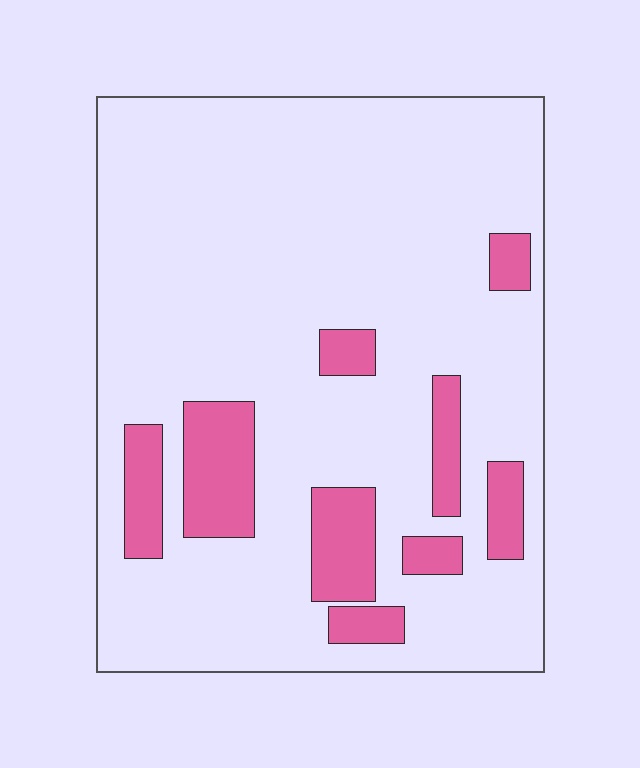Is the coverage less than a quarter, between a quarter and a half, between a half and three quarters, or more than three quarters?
Less than a quarter.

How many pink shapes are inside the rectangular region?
9.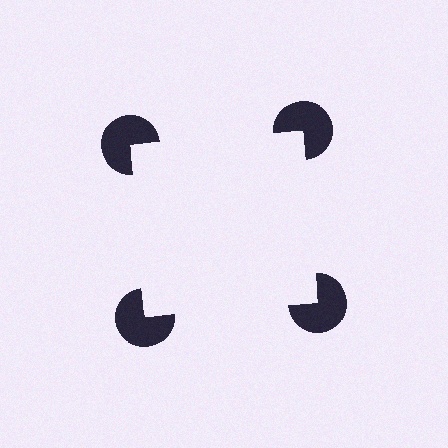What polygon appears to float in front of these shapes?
An illusory square — its edges are inferred from the aligned wedge cuts in the pac-man discs, not physically drawn.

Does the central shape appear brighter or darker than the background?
It typically appears slightly brighter than the background, even though no actual brightness change is drawn.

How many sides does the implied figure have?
4 sides.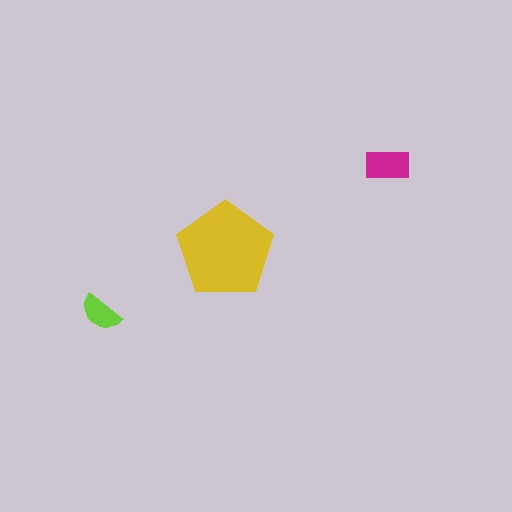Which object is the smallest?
The lime semicircle.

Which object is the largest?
The yellow pentagon.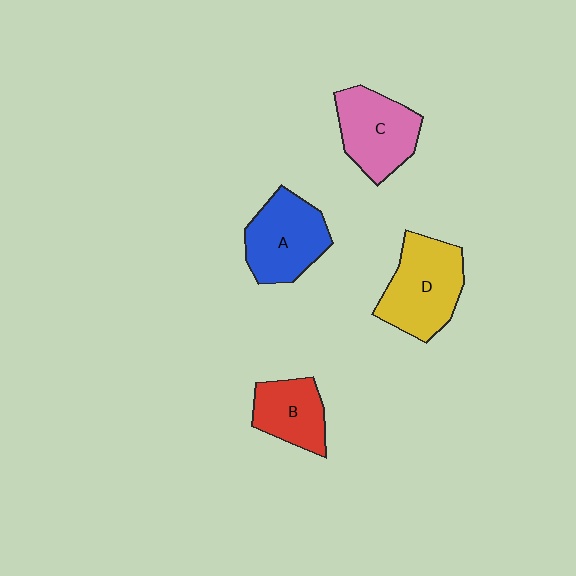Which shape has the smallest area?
Shape B (red).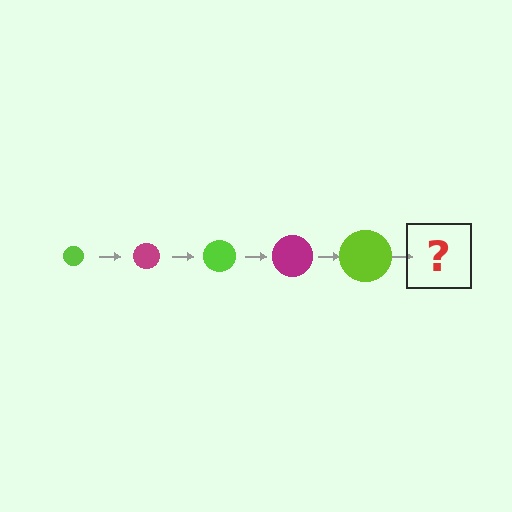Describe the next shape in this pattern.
It should be a magenta circle, larger than the previous one.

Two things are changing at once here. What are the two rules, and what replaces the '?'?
The two rules are that the circle grows larger each step and the color cycles through lime and magenta. The '?' should be a magenta circle, larger than the previous one.